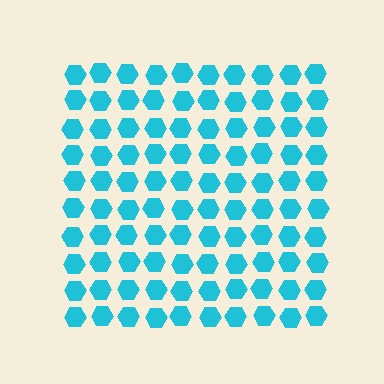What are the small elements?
The small elements are hexagons.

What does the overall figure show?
The overall figure shows a square.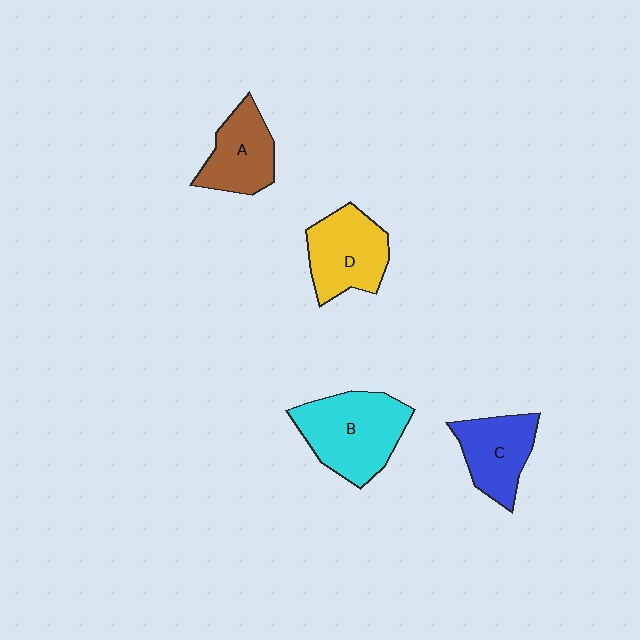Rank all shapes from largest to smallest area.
From largest to smallest: B (cyan), D (yellow), C (blue), A (brown).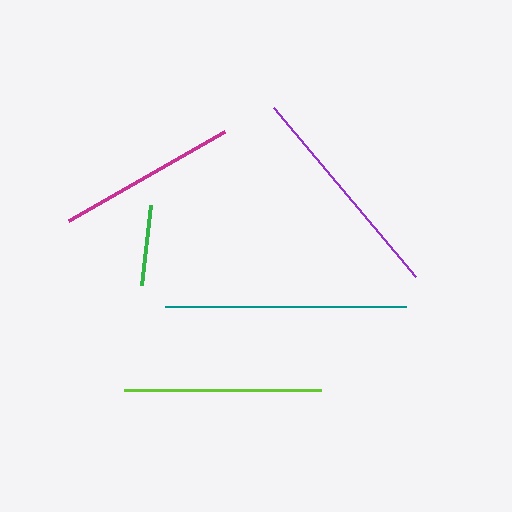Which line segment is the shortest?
The green line is the shortest at approximately 81 pixels.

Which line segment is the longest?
The teal line is the longest at approximately 240 pixels.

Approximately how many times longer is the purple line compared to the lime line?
The purple line is approximately 1.1 times the length of the lime line.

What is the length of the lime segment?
The lime segment is approximately 197 pixels long.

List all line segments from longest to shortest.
From longest to shortest: teal, purple, lime, magenta, green.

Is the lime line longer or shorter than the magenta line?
The lime line is longer than the magenta line.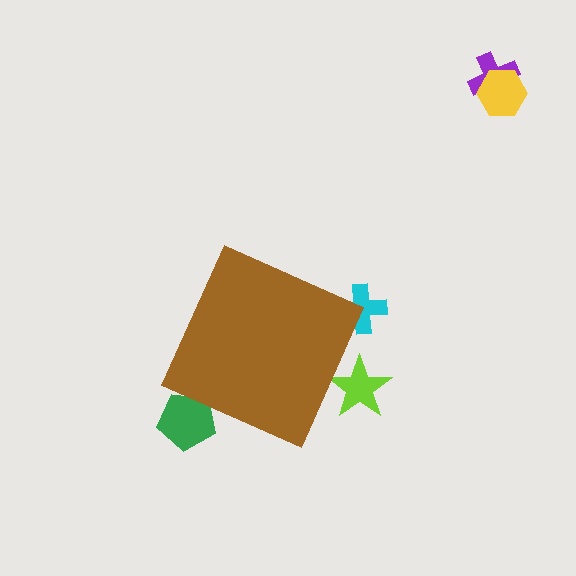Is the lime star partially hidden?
Yes, the lime star is partially hidden behind the brown diamond.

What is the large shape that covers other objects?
A brown diamond.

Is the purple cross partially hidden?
No, the purple cross is fully visible.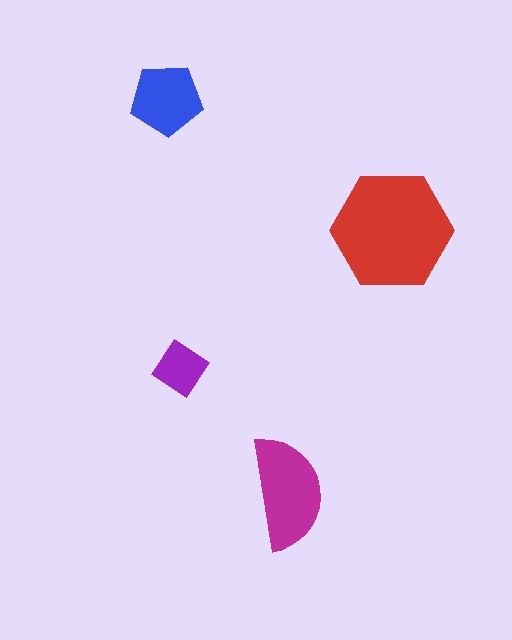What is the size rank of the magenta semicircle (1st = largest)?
2nd.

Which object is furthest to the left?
The blue pentagon is leftmost.